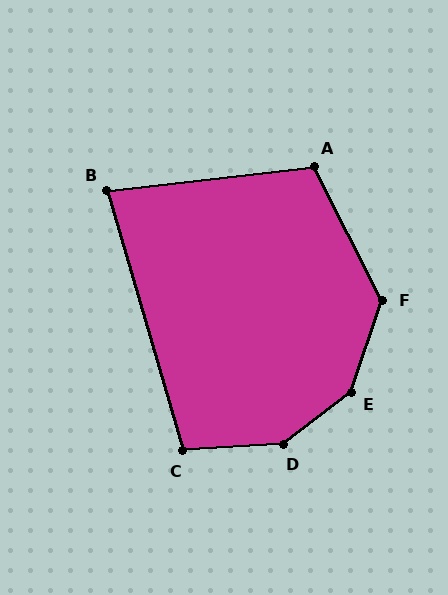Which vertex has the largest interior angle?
E, at approximately 147 degrees.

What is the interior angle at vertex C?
Approximately 103 degrees (obtuse).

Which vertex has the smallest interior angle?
B, at approximately 80 degrees.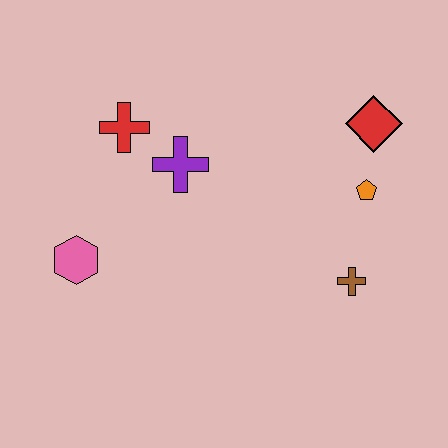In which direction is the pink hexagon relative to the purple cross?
The pink hexagon is to the left of the purple cross.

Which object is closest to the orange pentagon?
The red diamond is closest to the orange pentagon.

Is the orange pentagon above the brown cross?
Yes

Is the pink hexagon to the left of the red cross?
Yes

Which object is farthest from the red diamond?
The pink hexagon is farthest from the red diamond.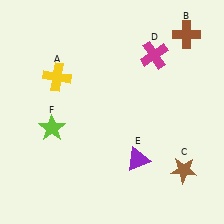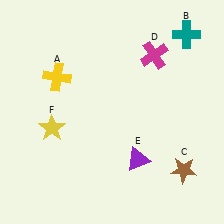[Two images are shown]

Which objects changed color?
B changed from brown to teal. F changed from lime to yellow.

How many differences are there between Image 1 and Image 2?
There are 2 differences between the two images.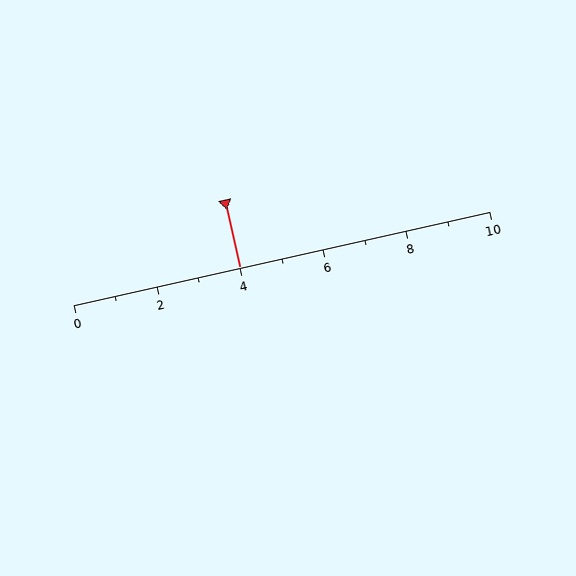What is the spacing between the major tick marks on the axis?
The major ticks are spaced 2 apart.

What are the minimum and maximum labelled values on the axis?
The axis runs from 0 to 10.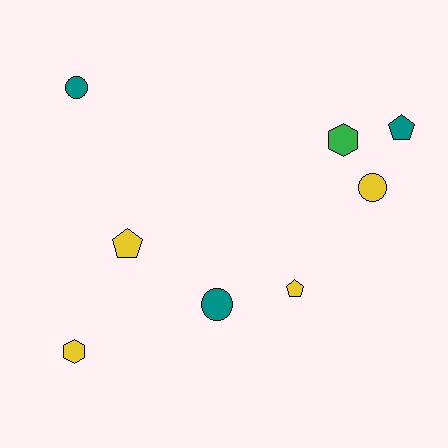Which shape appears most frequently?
Circle, with 3 objects.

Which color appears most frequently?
Yellow, with 4 objects.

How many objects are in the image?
There are 8 objects.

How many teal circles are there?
There are 2 teal circles.